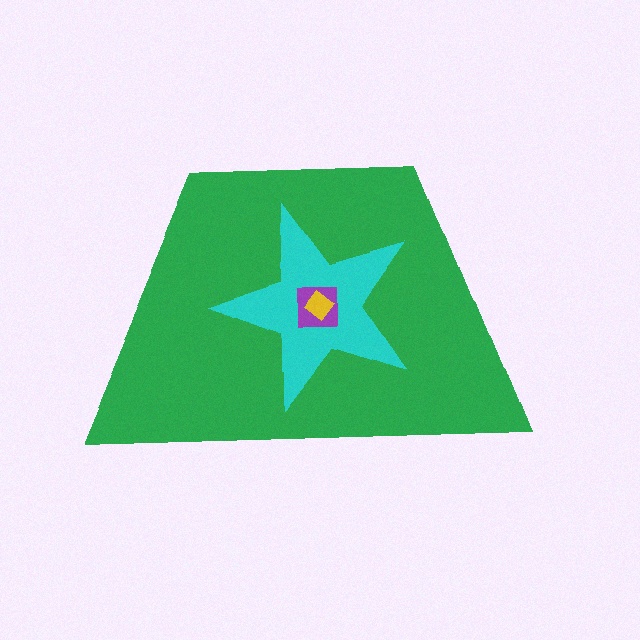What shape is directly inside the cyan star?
The purple square.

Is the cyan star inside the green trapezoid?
Yes.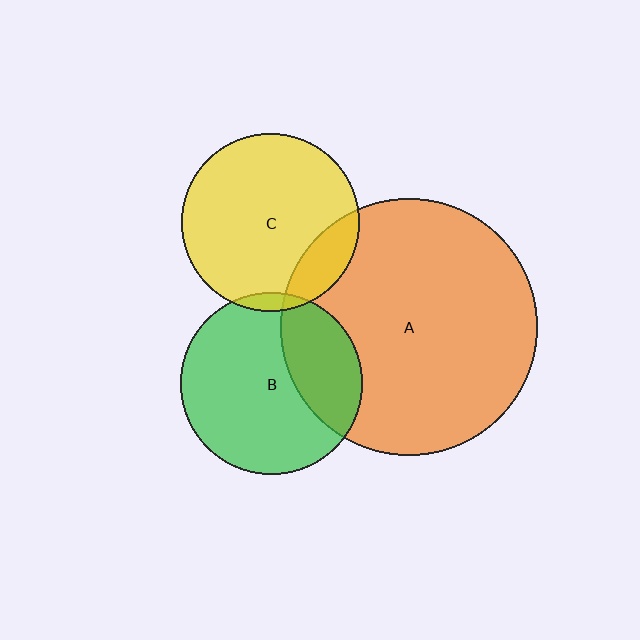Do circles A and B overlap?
Yes.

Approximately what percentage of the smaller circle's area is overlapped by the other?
Approximately 30%.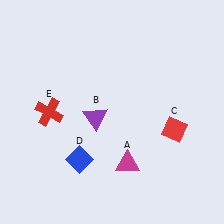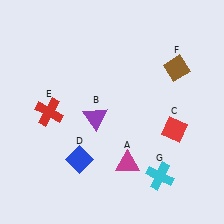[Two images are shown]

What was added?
A brown diamond (F), a cyan cross (G) were added in Image 2.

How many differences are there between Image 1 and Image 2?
There are 2 differences between the two images.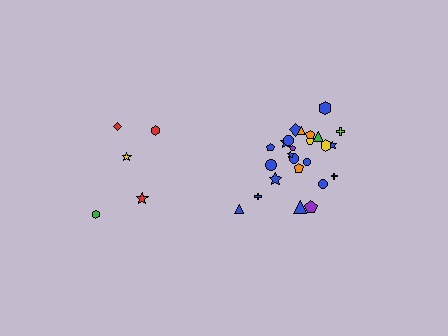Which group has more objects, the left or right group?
The right group.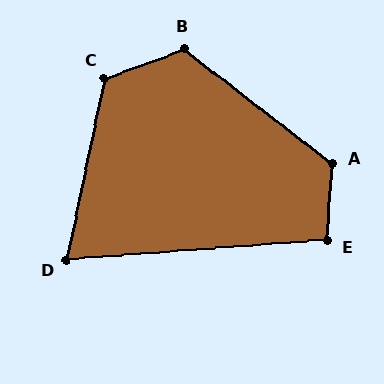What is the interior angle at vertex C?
Approximately 122 degrees (obtuse).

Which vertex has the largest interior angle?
A, at approximately 124 degrees.